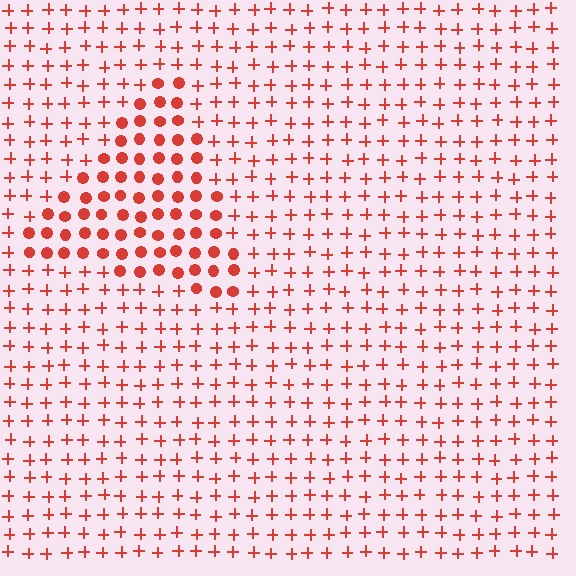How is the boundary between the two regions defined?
The boundary is defined by a change in element shape: circles inside vs. plus signs outside. All elements share the same color and spacing.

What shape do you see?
I see a triangle.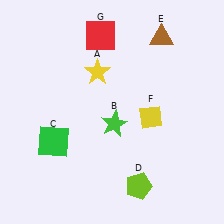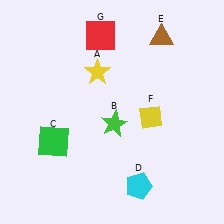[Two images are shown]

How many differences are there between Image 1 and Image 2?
There is 1 difference between the two images.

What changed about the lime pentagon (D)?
In Image 1, D is lime. In Image 2, it changed to cyan.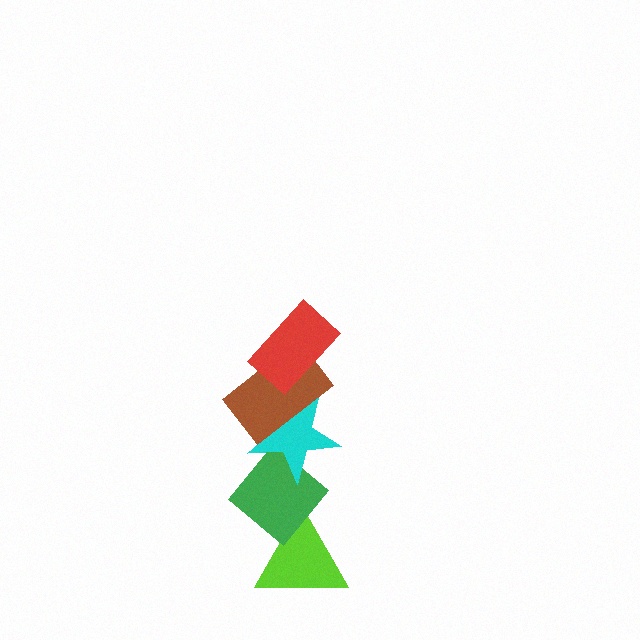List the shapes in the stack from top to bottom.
From top to bottom: the red rectangle, the brown rectangle, the cyan star, the green diamond, the lime triangle.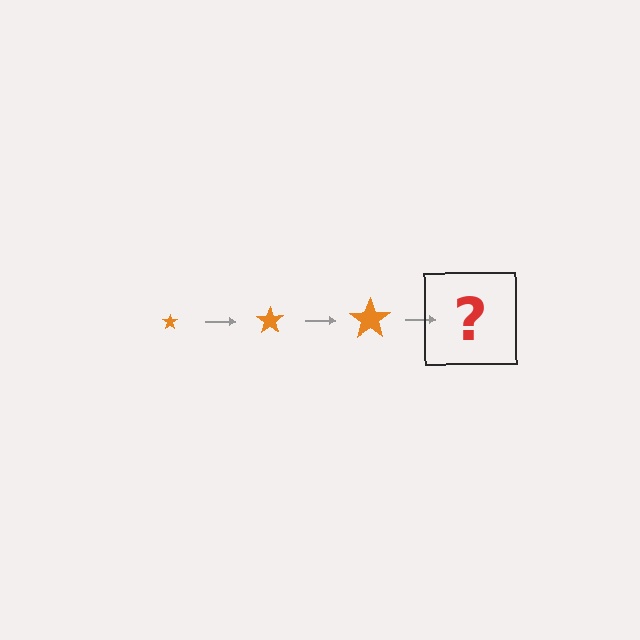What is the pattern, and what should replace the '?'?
The pattern is that the star gets progressively larger each step. The '?' should be an orange star, larger than the previous one.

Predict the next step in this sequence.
The next step is an orange star, larger than the previous one.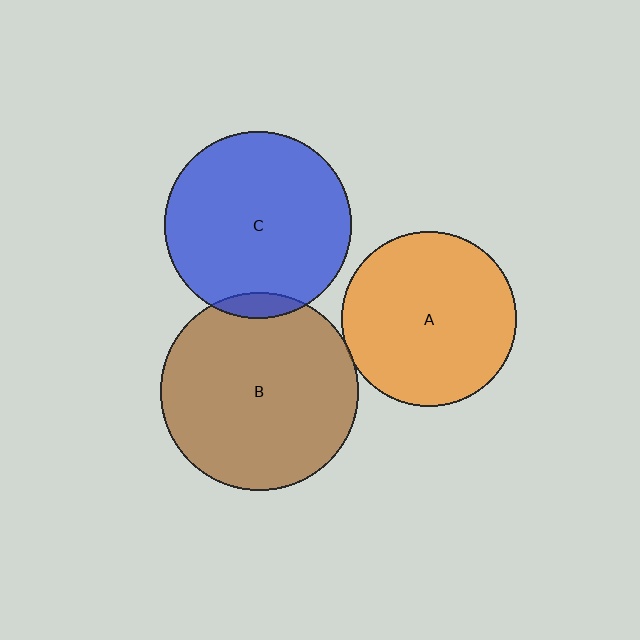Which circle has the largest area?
Circle B (brown).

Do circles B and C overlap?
Yes.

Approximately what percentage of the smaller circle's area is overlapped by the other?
Approximately 5%.